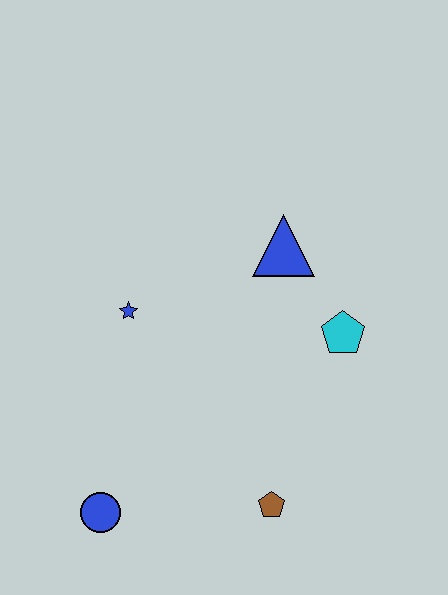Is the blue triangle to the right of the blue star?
Yes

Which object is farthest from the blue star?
The brown pentagon is farthest from the blue star.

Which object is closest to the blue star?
The blue triangle is closest to the blue star.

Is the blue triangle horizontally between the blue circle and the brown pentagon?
No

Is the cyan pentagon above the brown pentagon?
Yes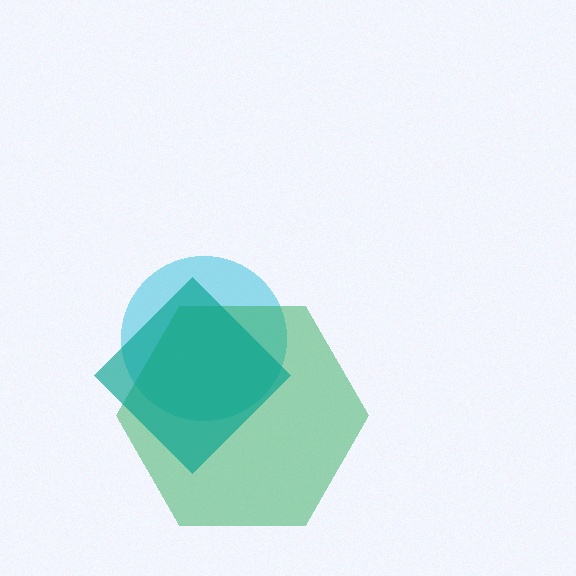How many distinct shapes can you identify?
There are 3 distinct shapes: a cyan circle, a green hexagon, a teal diamond.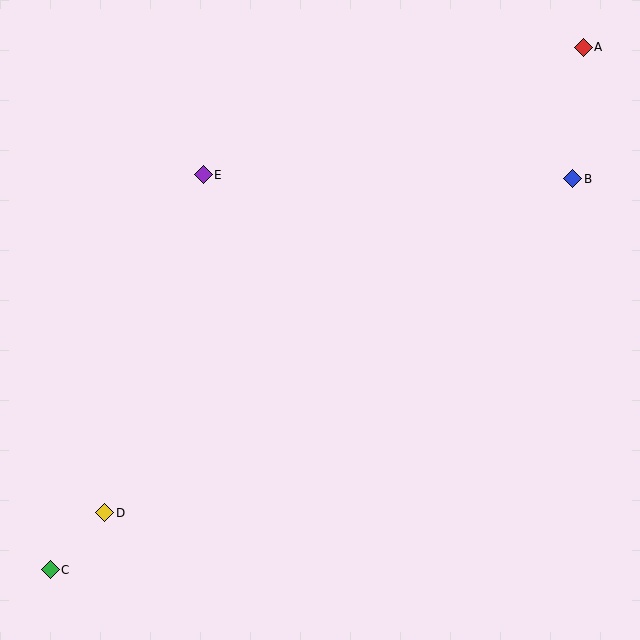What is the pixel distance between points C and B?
The distance between C and B is 653 pixels.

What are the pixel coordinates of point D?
Point D is at (105, 513).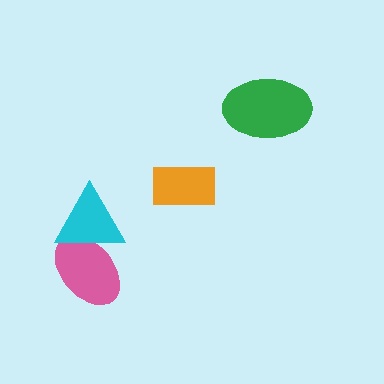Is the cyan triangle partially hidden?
No, no other shape covers it.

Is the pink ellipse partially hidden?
Yes, it is partially covered by another shape.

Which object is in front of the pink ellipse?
The cyan triangle is in front of the pink ellipse.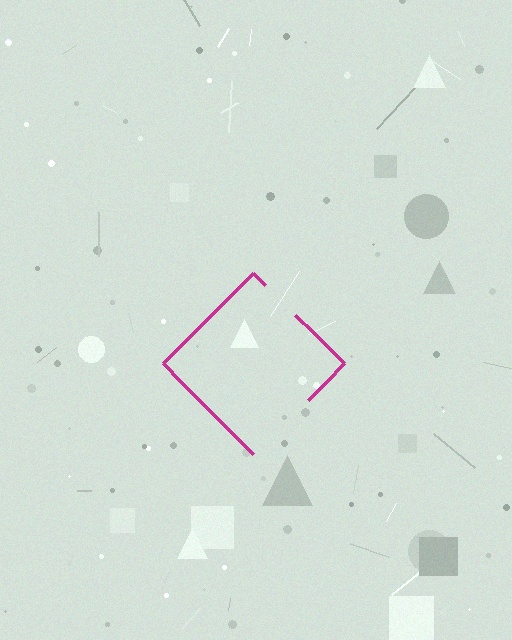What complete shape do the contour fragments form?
The contour fragments form a diamond.